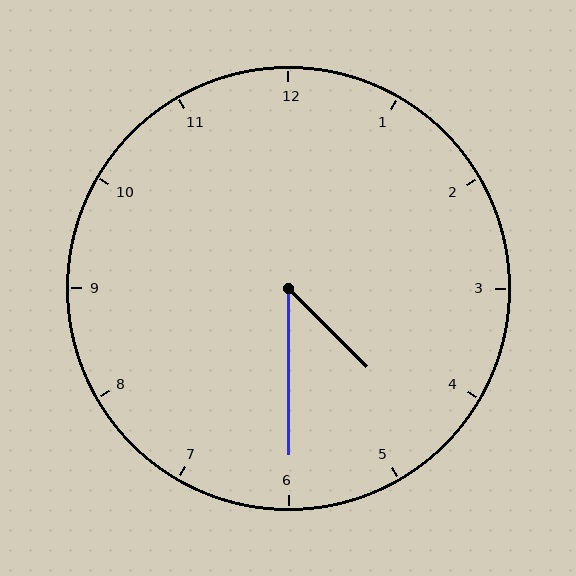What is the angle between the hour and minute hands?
Approximately 45 degrees.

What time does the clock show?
4:30.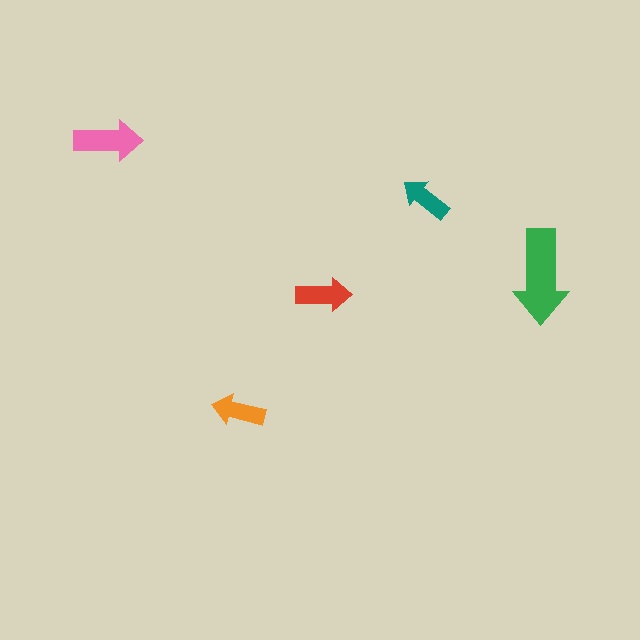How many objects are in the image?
There are 5 objects in the image.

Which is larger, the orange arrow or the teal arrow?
The orange one.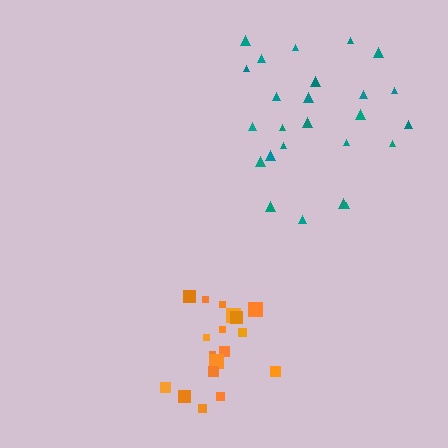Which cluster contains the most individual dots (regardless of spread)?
Teal (25).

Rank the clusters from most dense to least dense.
orange, teal.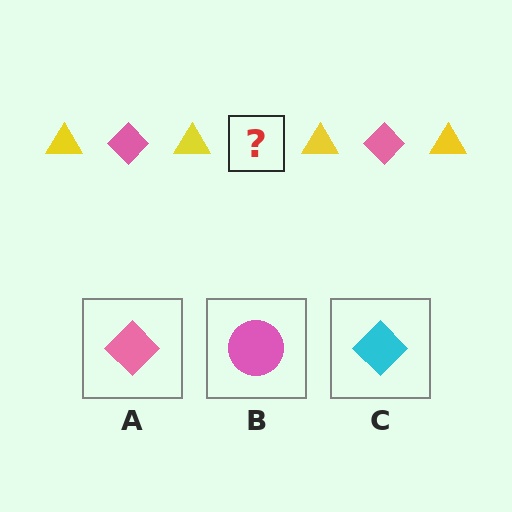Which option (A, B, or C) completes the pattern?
A.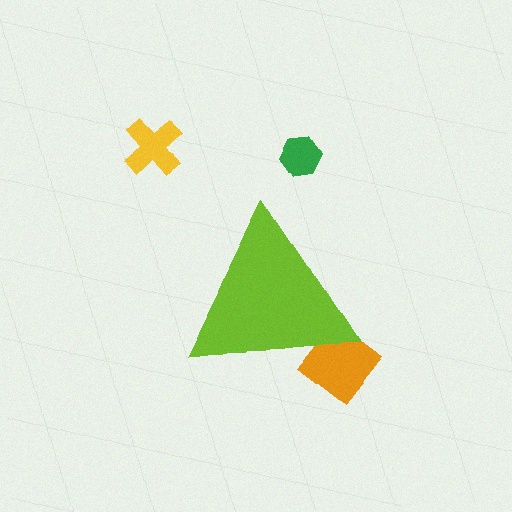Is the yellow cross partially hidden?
No, the yellow cross is fully visible.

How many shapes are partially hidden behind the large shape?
1 shape is partially hidden.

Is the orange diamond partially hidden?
Yes, the orange diamond is partially hidden behind the lime triangle.